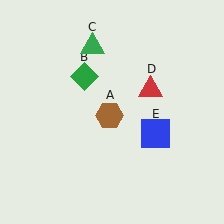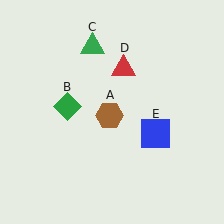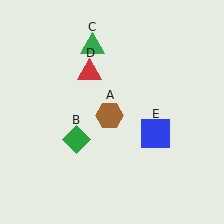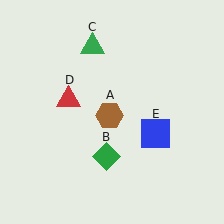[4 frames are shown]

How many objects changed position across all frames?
2 objects changed position: green diamond (object B), red triangle (object D).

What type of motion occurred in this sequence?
The green diamond (object B), red triangle (object D) rotated counterclockwise around the center of the scene.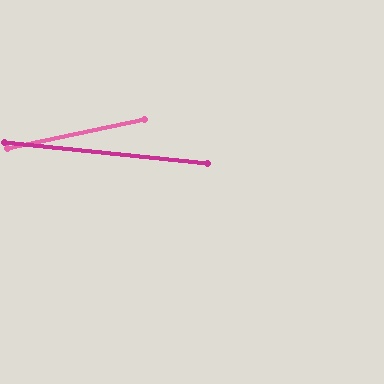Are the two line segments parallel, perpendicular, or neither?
Neither parallel nor perpendicular — they differ by about 18°.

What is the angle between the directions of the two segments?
Approximately 18 degrees.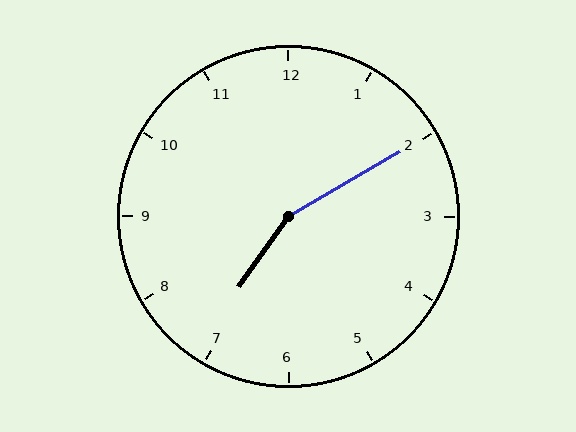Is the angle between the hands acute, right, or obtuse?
It is obtuse.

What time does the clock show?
7:10.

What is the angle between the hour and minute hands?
Approximately 155 degrees.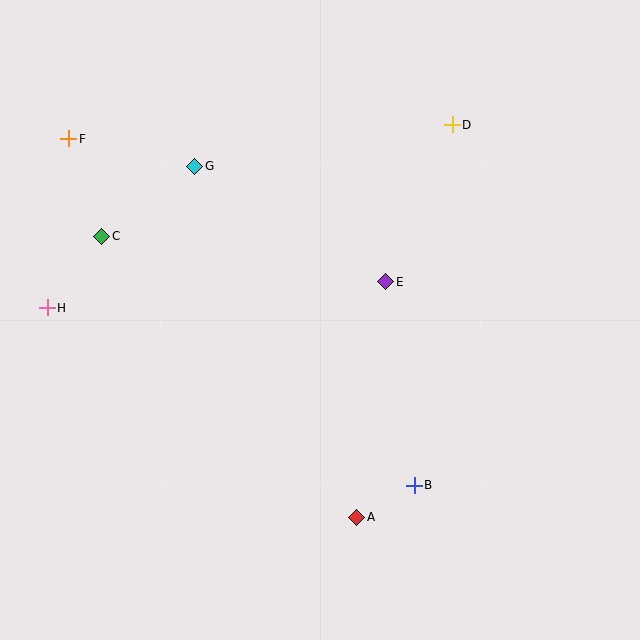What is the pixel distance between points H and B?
The distance between H and B is 407 pixels.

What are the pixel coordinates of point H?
Point H is at (47, 308).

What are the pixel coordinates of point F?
Point F is at (69, 139).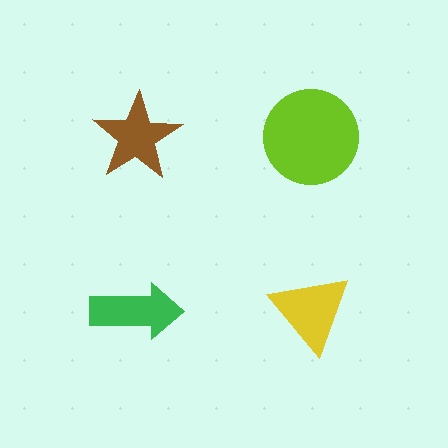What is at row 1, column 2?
A lime circle.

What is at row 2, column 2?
A yellow triangle.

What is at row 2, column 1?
A green arrow.